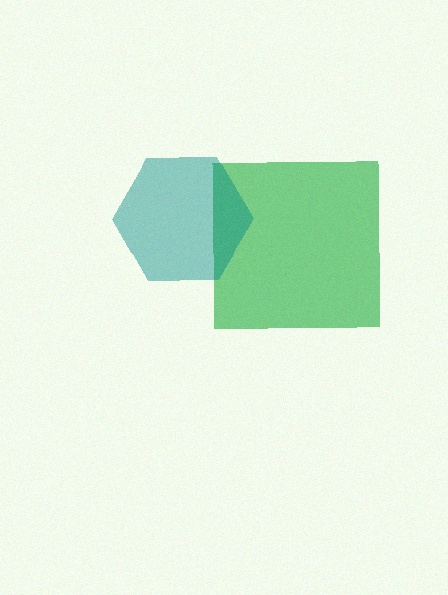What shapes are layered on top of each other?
The layered shapes are: a green square, a teal hexagon.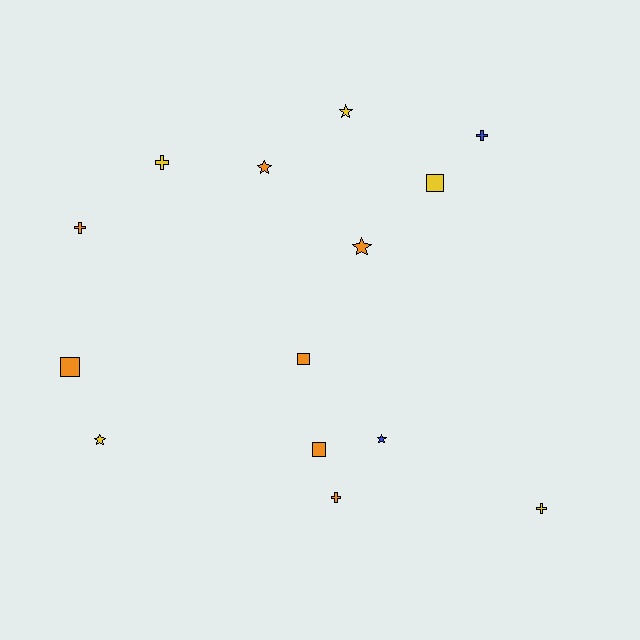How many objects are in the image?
There are 14 objects.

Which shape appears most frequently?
Cross, with 5 objects.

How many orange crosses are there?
There are 2 orange crosses.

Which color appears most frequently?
Orange, with 7 objects.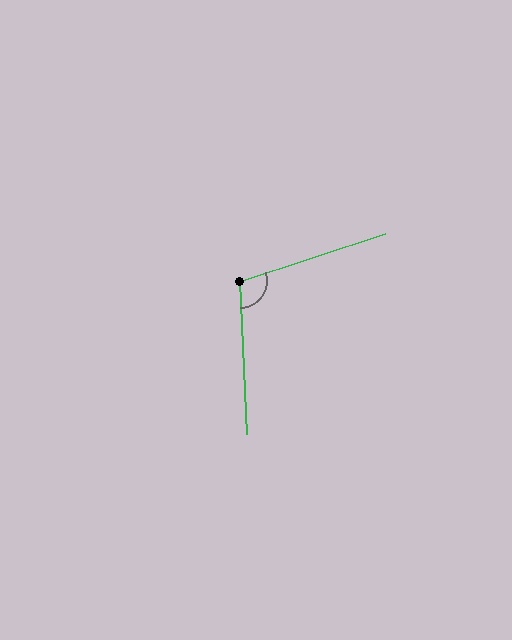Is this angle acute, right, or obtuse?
It is obtuse.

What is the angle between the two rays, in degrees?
Approximately 106 degrees.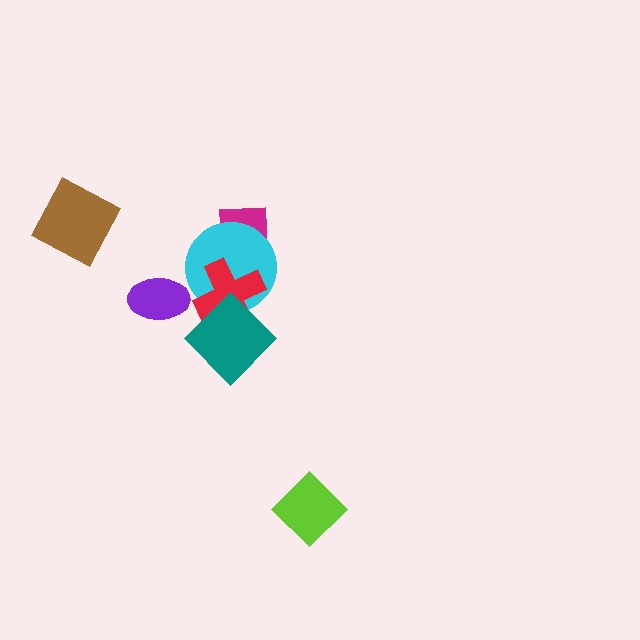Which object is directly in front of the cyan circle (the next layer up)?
The red cross is directly in front of the cyan circle.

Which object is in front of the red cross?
The teal diamond is in front of the red cross.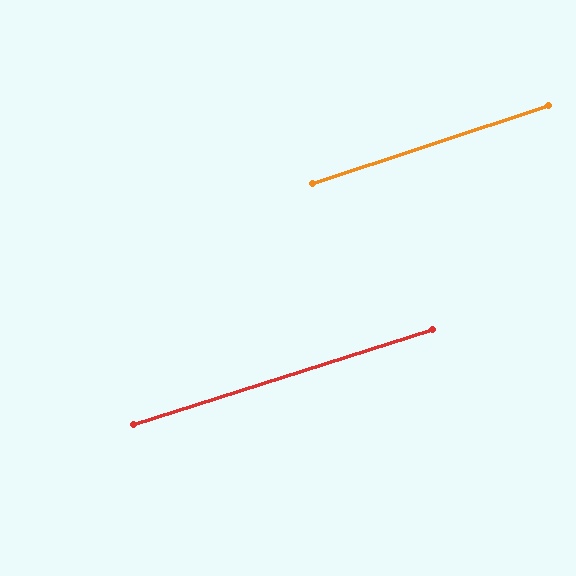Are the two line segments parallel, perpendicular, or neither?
Parallel — their directions differ by only 0.5°.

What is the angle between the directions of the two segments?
Approximately 0 degrees.